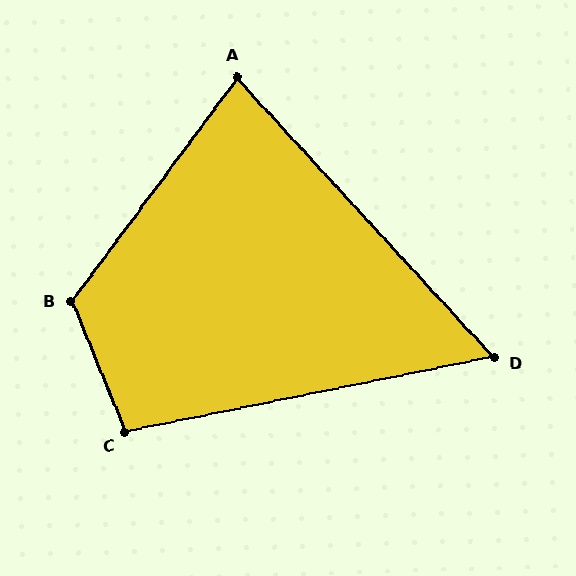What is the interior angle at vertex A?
Approximately 79 degrees (acute).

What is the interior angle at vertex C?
Approximately 101 degrees (obtuse).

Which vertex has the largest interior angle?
B, at approximately 121 degrees.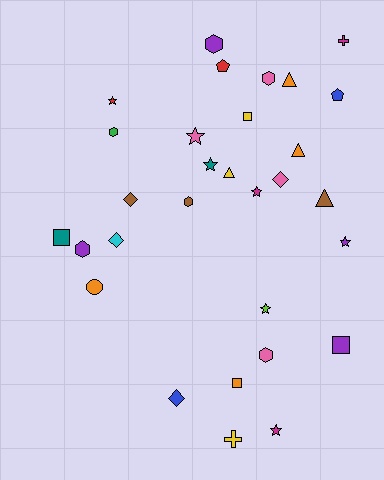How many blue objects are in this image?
There are 2 blue objects.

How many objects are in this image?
There are 30 objects.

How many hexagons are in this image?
There are 6 hexagons.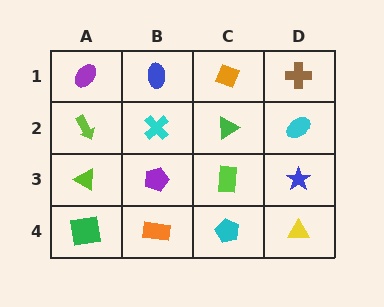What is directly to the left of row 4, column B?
A green square.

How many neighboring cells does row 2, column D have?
3.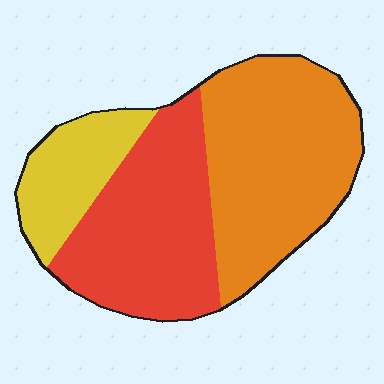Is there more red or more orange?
Orange.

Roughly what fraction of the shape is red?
Red takes up about three eighths (3/8) of the shape.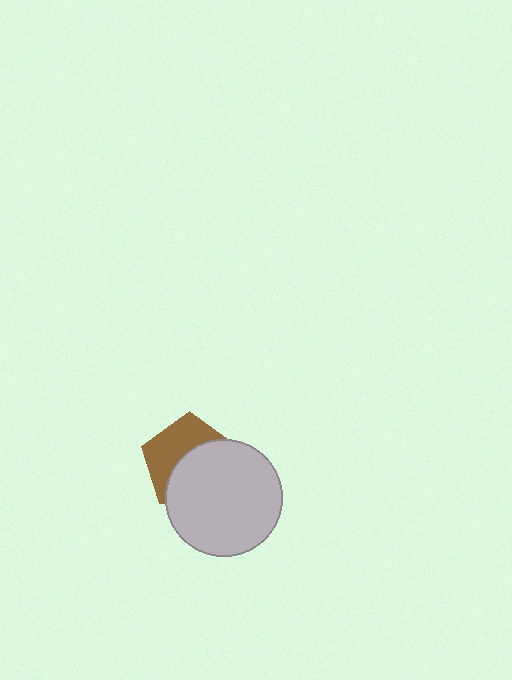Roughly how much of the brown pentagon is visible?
About half of it is visible (roughly 46%).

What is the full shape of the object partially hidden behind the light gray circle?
The partially hidden object is a brown pentagon.